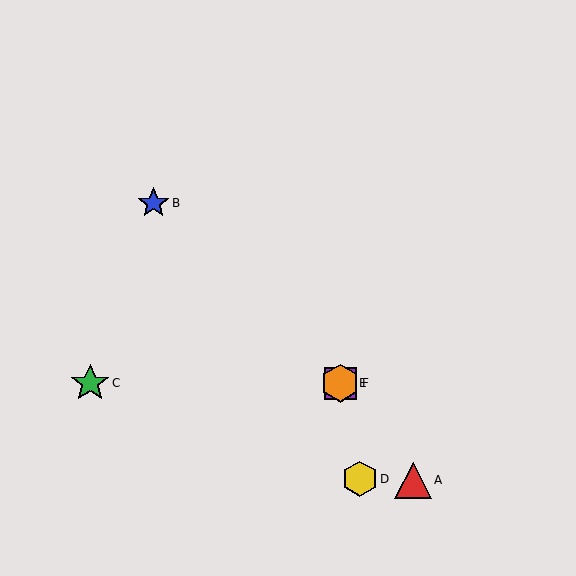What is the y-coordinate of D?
Object D is at y≈479.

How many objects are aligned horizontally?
3 objects (C, E, F) are aligned horizontally.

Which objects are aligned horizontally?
Objects C, E, F are aligned horizontally.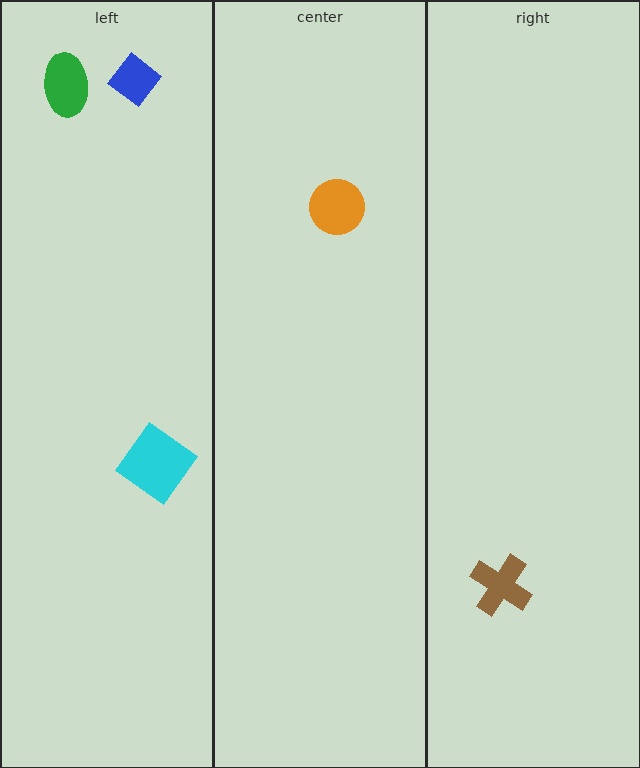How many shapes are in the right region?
1.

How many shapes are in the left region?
3.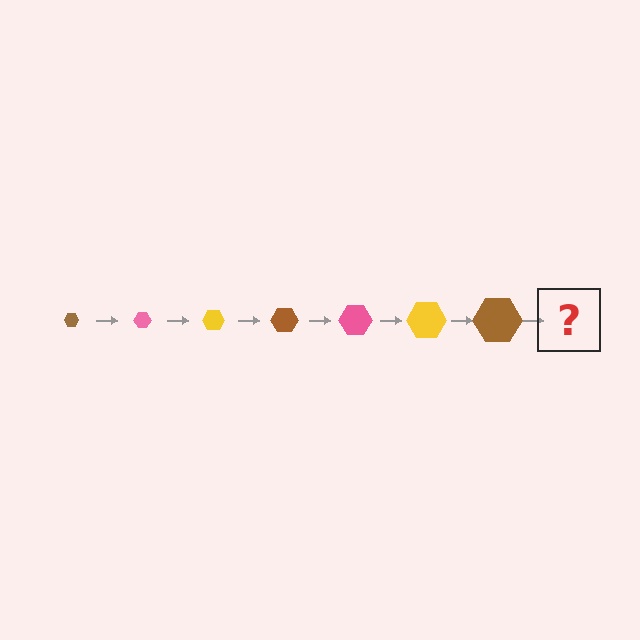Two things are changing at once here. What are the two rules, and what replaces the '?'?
The two rules are that the hexagon grows larger each step and the color cycles through brown, pink, and yellow. The '?' should be a pink hexagon, larger than the previous one.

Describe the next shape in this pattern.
It should be a pink hexagon, larger than the previous one.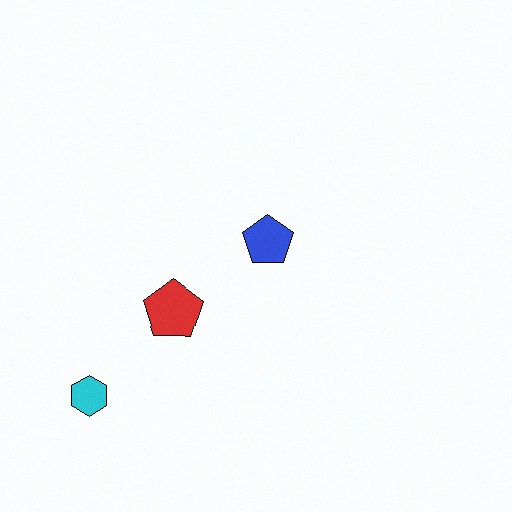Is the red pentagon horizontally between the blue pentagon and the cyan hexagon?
Yes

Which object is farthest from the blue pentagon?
The cyan hexagon is farthest from the blue pentagon.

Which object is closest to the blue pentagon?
The red pentagon is closest to the blue pentagon.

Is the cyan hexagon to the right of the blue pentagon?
No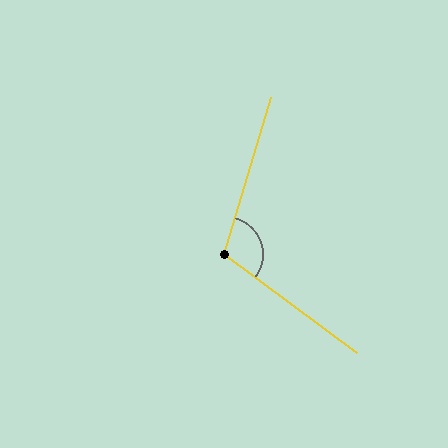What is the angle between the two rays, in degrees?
Approximately 110 degrees.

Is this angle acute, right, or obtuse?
It is obtuse.